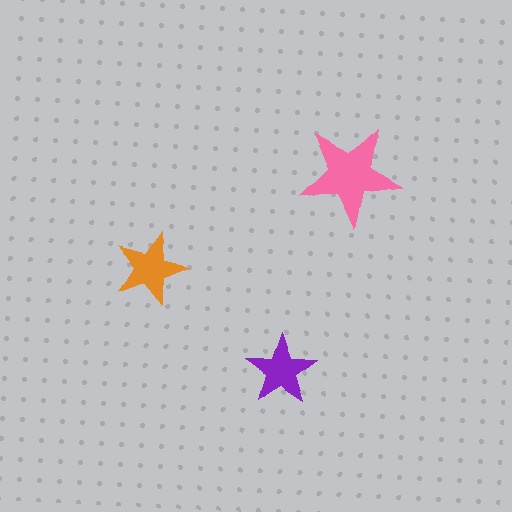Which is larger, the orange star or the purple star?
The orange one.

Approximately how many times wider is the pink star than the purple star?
About 1.5 times wider.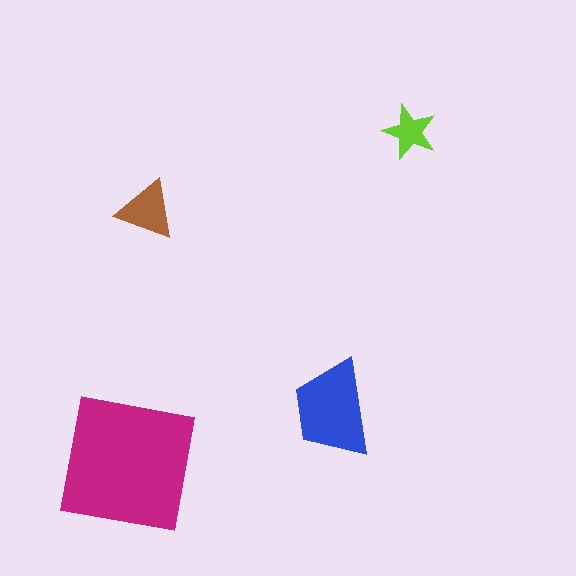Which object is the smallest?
The lime star.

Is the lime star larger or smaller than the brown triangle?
Smaller.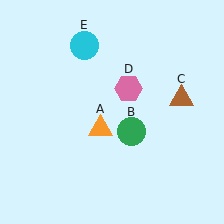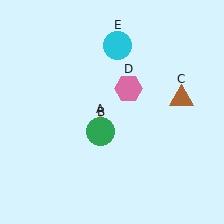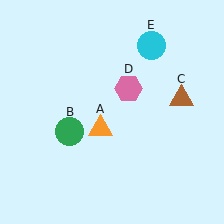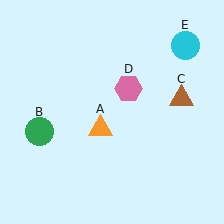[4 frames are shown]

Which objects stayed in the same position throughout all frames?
Orange triangle (object A) and brown triangle (object C) and pink hexagon (object D) remained stationary.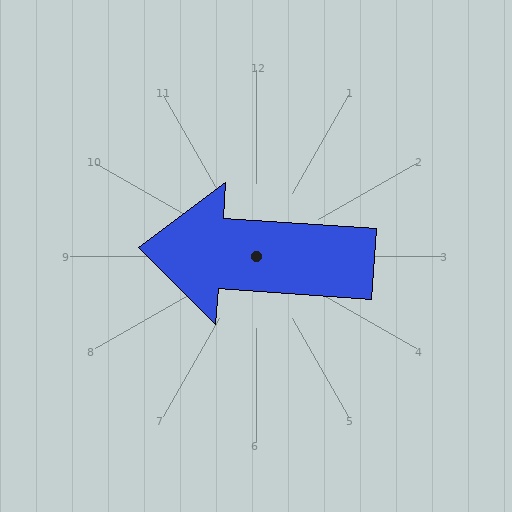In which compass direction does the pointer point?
West.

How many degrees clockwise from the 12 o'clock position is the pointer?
Approximately 274 degrees.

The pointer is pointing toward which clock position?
Roughly 9 o'clock.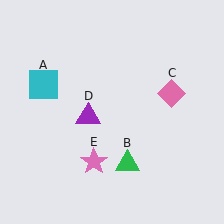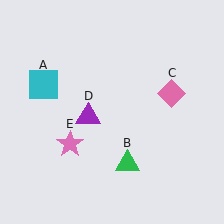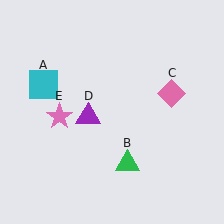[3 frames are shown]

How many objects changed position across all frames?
1 object changed position: pink star (object E).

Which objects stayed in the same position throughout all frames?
Cyan square (object A) and green triangle (object B) and pink diamond (object C) and purple triangle (object D) remained stationary.